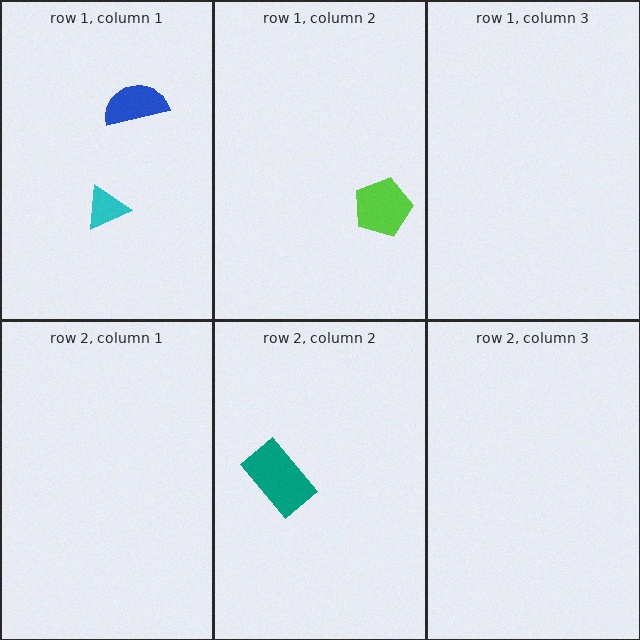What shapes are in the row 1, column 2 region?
The lime pentagon.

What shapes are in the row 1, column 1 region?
The blue semicircle, the cyan triangle.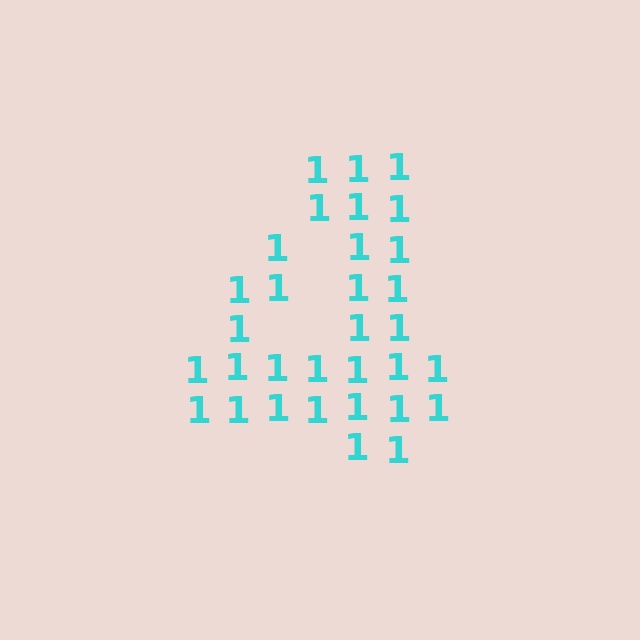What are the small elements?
The small elements are digit 1's.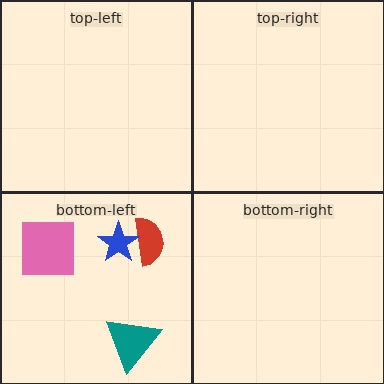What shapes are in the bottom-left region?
The pink square, the red semicircle, the teal triangle, the blue star.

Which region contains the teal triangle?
The bottom-left region.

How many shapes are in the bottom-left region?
4.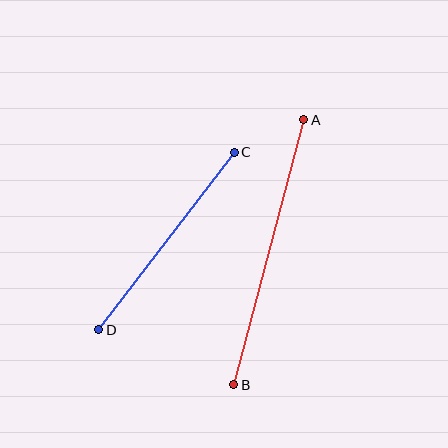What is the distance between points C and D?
The distance is approximately 223 pixels.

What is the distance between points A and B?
The distance is approximately 274 pixels.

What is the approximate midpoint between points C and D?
The midpoint is at approximately (167, 241) pixels.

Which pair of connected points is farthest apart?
Points A and B are farthest apart.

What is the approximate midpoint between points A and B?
The midpoint is at approximately (269, 252) pixels.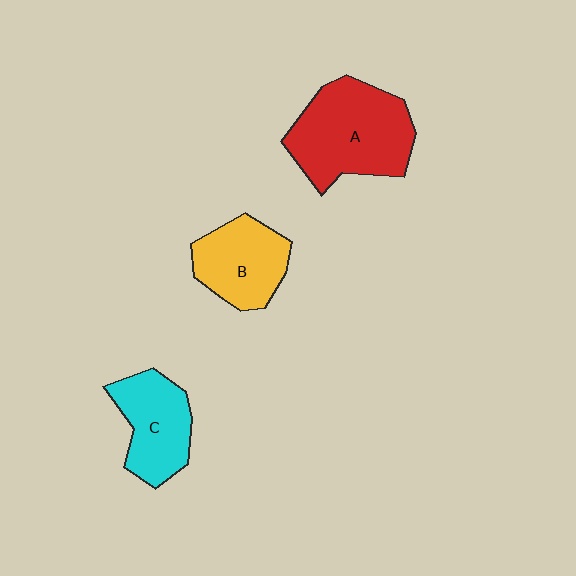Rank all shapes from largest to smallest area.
From largest to smallest: A (red), B (yellow), C (cyan).